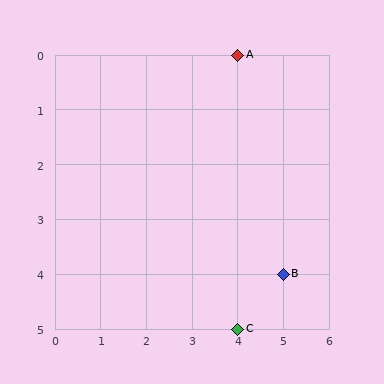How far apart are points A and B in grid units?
Points A and B are 1 column and 4 rows apart (about 4.1 grid units diagonally).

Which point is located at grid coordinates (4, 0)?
Point A is at (4, 0).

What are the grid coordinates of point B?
Point B is at grid coordinates (5, 4).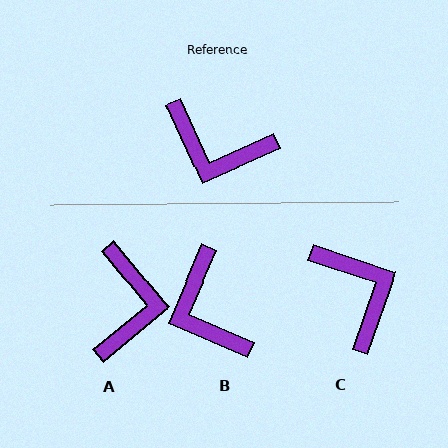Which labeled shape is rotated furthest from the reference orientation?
C, about 137 degrees away.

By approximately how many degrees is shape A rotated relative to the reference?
Approximately 105 degrees counter-clockwise.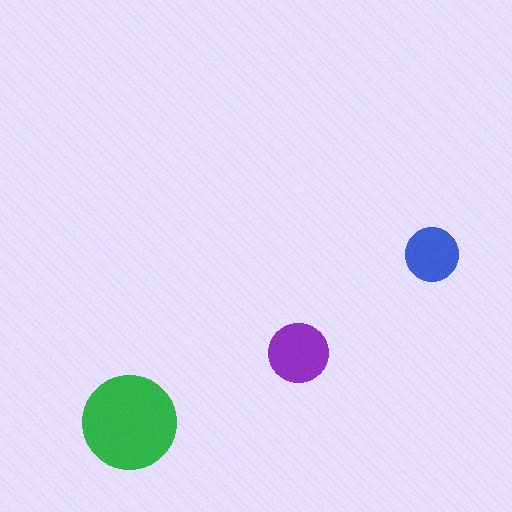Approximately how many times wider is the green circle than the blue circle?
About 1.5 times wider.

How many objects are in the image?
There are 3 objects in the image.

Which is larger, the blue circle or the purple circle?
The purple one.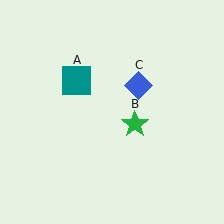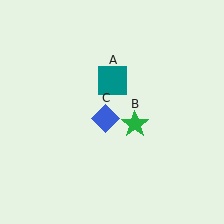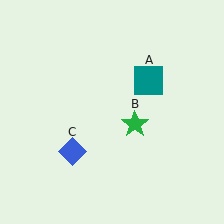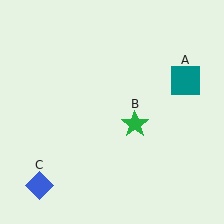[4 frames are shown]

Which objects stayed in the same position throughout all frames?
Green star (object B) remained stationary.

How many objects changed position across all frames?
2 objects changed position: teal square (object A), blue diamond (object C).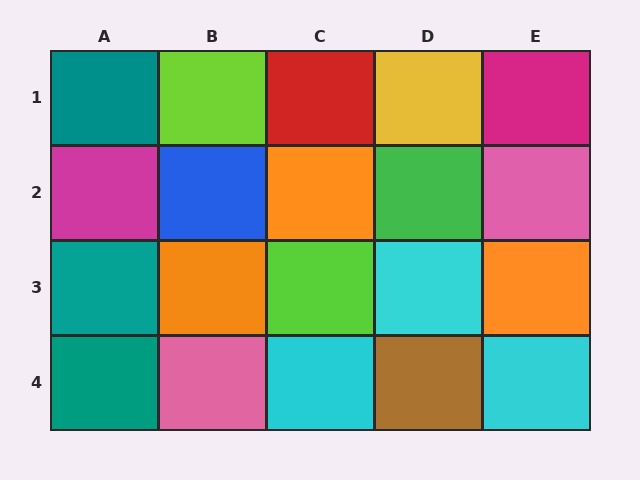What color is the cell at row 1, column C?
Red.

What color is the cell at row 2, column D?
Green.